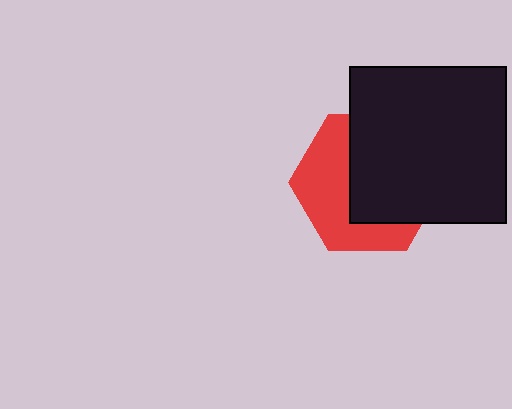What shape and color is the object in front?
The object in front is a black square.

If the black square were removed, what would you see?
You would see the complete red hexagon.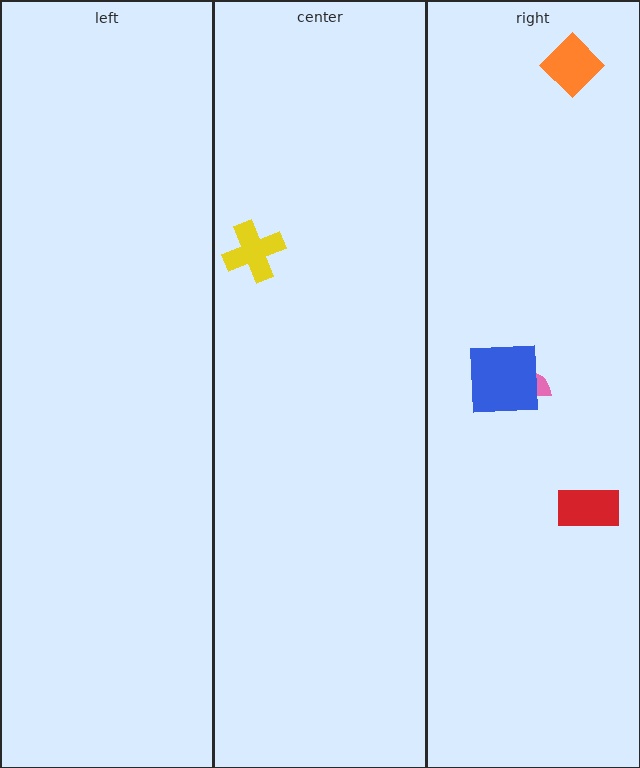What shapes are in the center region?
The yellow cross.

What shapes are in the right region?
The orange diamond, the pink semicircle, the blue square, the red rectangle.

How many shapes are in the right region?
4.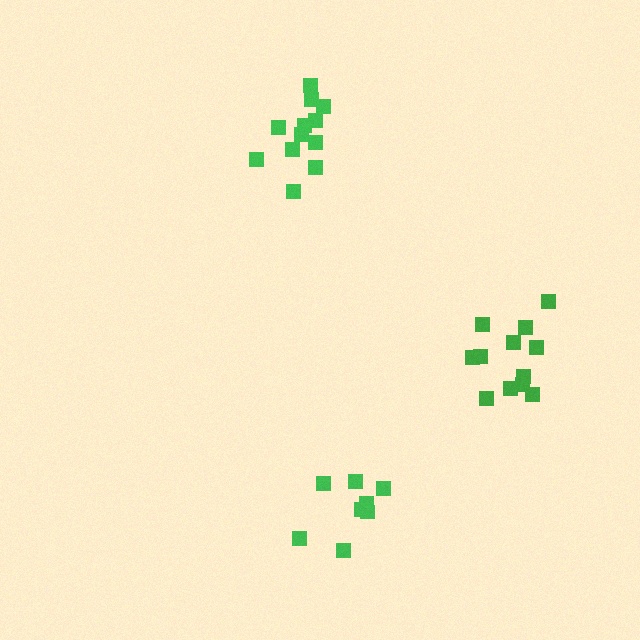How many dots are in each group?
Group 1: 12 dots, Group 2: 12 dots, Group 3: 8 dots (32 total).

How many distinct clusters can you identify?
There are 3 distinct clusters.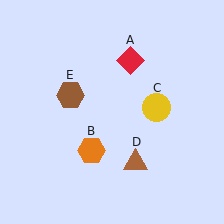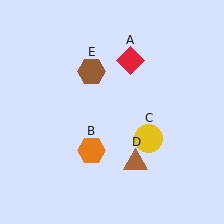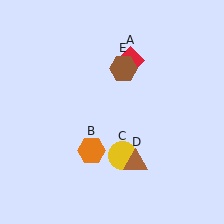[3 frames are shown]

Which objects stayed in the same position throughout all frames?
Red diamond (object A) and orange hexagon (object B) and brown triangle (object D) remained stationary.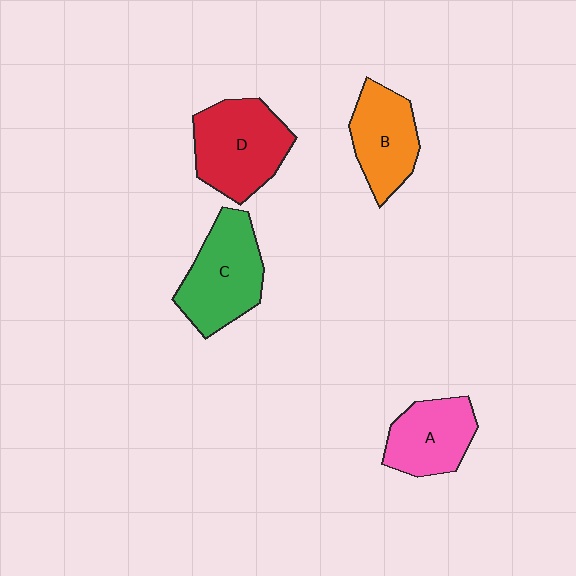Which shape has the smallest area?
Shape A (pink).